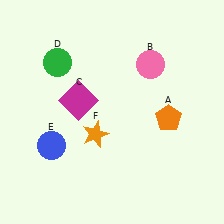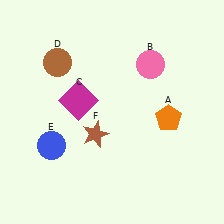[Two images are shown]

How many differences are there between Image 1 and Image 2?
There are 2 differences between the two images.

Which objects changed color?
D changed from green to brown. F changed from orange to brown.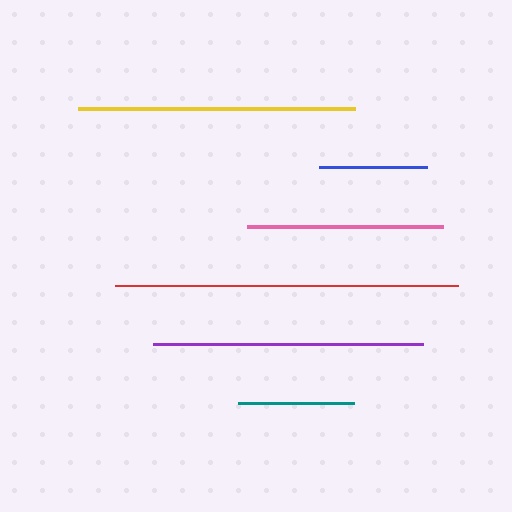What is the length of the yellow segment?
The yellow segment is approximately 277 pixels long.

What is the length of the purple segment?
The purple segment is approximately 270 pixels long.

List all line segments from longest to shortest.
From longest to shortest: red, yellow, purple, pink, teal, blue.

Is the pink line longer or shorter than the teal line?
The pink line is longer than the teal line.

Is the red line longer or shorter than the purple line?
The red line is longer than the purple line.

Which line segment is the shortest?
The blue line is the shortest at approximately 107 pixels.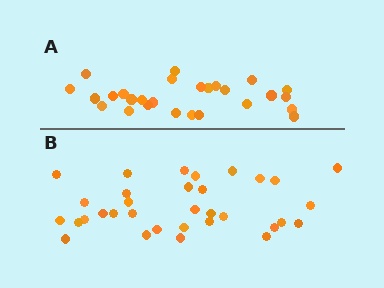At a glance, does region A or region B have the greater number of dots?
Region B (the bottom region) has more dots.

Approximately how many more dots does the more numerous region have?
Region B has about 6 more dots than region A.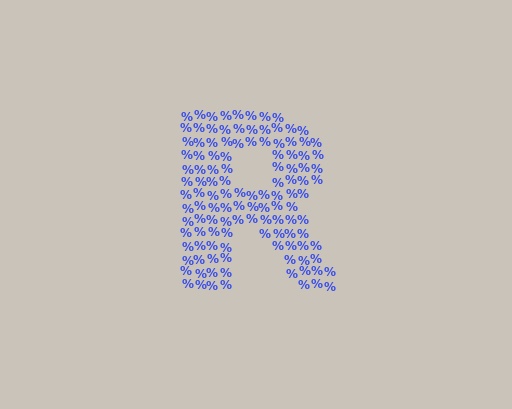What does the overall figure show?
The overall figure shows the letter R.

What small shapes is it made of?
It is made of small percent signs.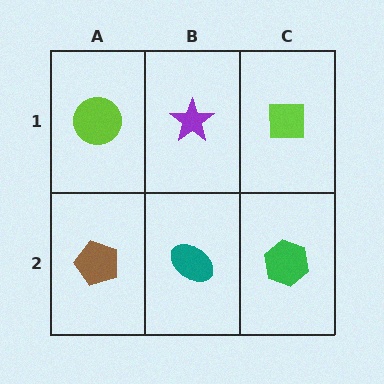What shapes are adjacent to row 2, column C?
A lime square (row 1, column C), a teal ellipse (row 2, column B).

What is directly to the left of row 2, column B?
A brown pentagon.